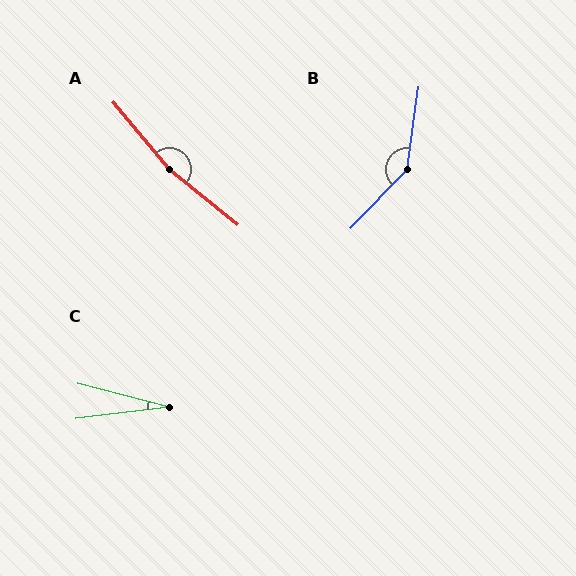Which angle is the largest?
A, at approximately 169 degrees.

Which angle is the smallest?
C, at approximately 21 degrees.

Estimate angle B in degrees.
Approximately 144 degrees.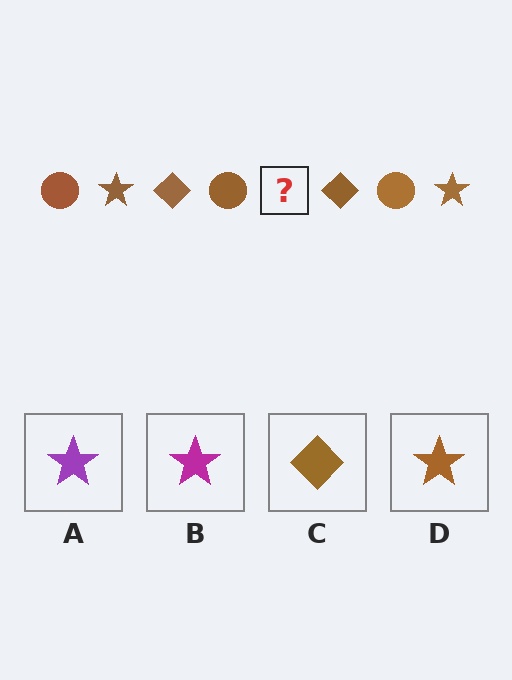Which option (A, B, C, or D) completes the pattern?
D.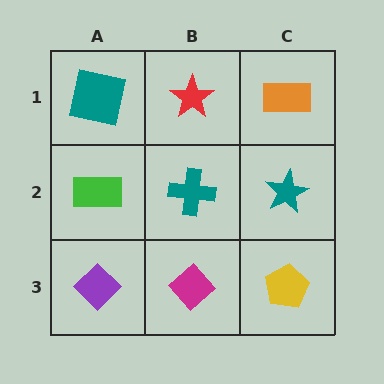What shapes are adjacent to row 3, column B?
A teal cross (row 2, column B), a purple diamond (row 3, column A), a yellow pentagon (row 3, column C).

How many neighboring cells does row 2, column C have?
3.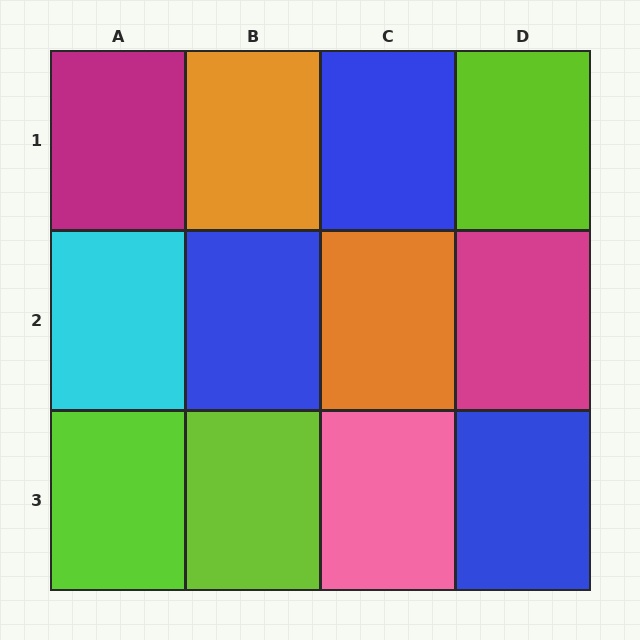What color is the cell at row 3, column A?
Lime.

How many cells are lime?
3 cells are lime.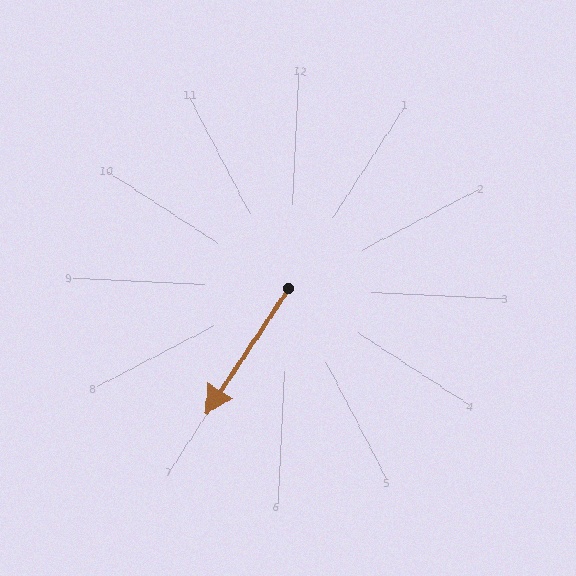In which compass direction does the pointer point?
Southwest.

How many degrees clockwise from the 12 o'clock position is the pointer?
Approximately 211 degrees.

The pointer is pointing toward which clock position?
Roughly 7 o'clock.